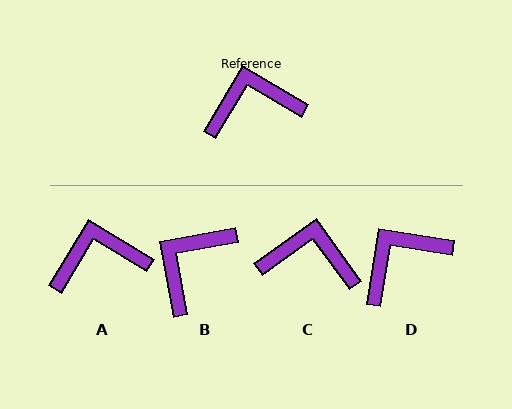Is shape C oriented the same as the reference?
No, it is off by about 23 degrees.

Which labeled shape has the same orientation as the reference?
A.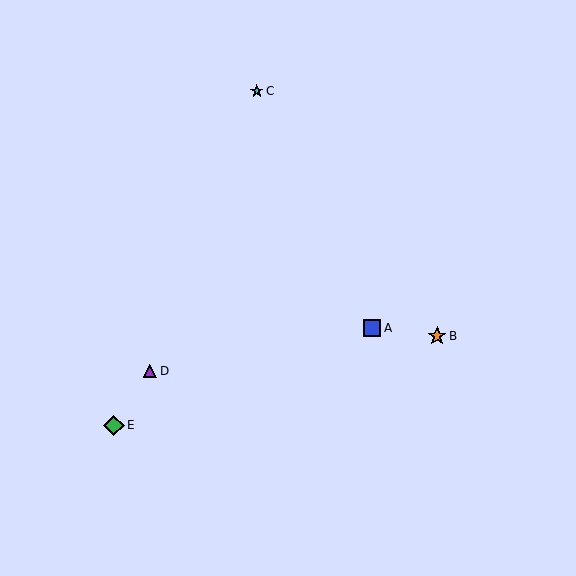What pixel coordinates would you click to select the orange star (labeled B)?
Click at (437, 336) to select the orange star B.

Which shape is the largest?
The green diamond (labeled E) is the largest.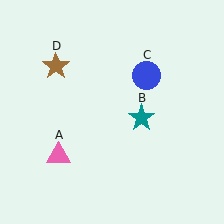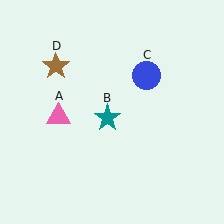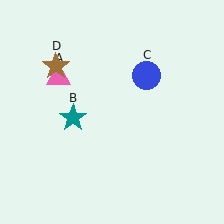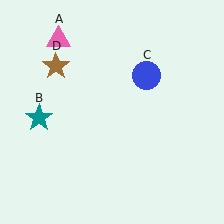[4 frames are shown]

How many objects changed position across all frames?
2 objects changed position: pink triangle (object A), teal star (object B).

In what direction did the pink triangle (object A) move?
The pink triangle (object A) moved up.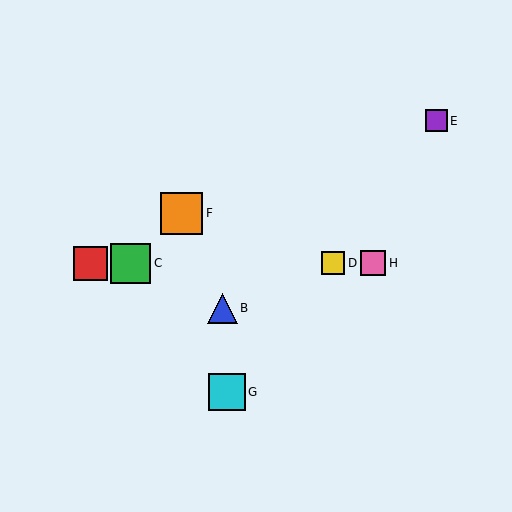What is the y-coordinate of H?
Object H is at y≈263.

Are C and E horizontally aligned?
No, C is at y≈263 and E is at y≈121.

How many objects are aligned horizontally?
4 objects (A, C, D, H) are aligned horizontally.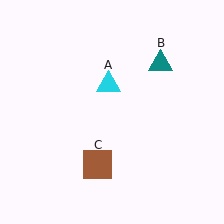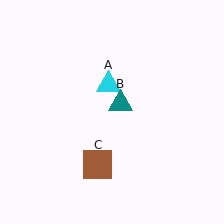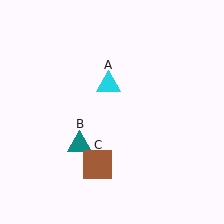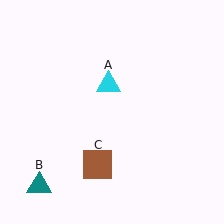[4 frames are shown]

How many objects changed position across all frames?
1 object changed position: teal triangle (object B).